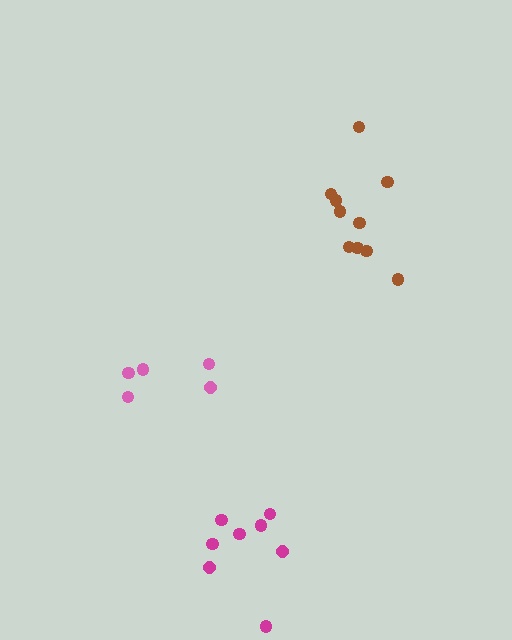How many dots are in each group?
Group 1: 8 dots, Group 2: 10 dots, Group 3: 5 dots (23 total).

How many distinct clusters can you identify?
There are 3 distinct clusters.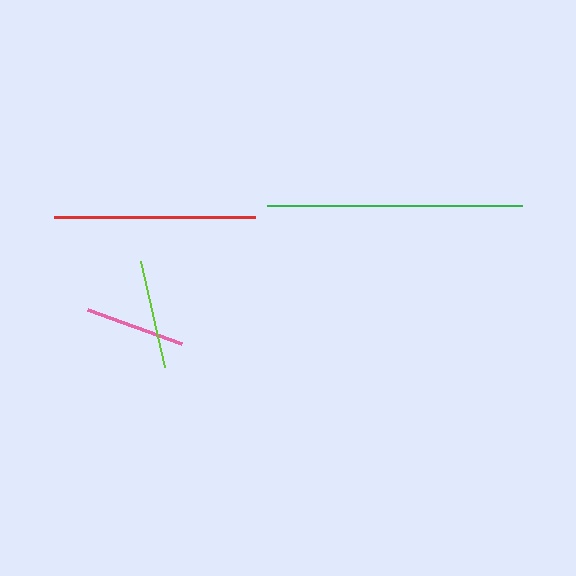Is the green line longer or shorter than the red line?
The green line is longer than the red line.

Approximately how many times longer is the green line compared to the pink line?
The green line is approximately 2.6 times the length of the pink line.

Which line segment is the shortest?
The pink line is the shortest at approximately 99 pixels.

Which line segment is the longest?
The green line is the longest at approximately 255 pixels.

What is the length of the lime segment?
The lime segment is approximately 108 pixels long.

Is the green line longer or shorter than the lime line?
The green line is longer than the lime line.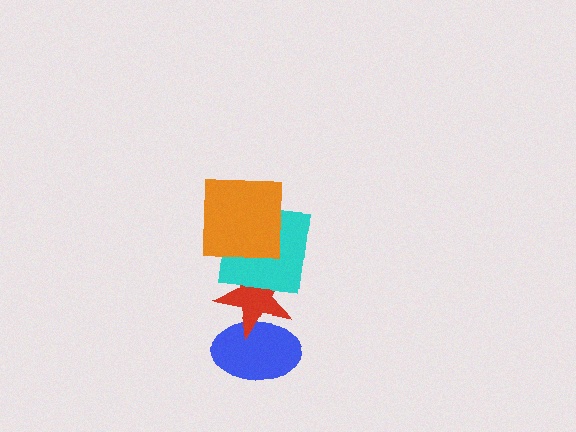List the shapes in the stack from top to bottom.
From top to bottom: the orange square, the cyan square, the red star, the blue ellipse.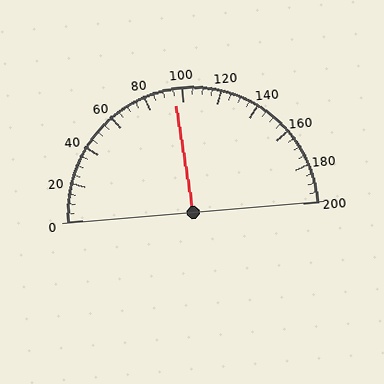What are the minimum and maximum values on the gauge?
The gauge ranges from 0 to 200.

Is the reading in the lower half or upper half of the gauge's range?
The reading is in the lower half of the range (0 to 200).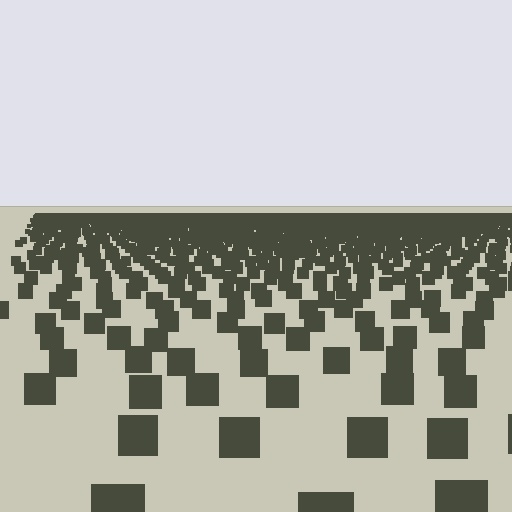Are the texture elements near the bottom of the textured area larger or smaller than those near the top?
Larger. Near the bottom, elements are closer to the viewer and appear at a bigger on-screen size.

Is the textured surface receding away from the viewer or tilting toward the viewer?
The surface is receding away from the viewer. Texture elements get smaller and denser toward the top.